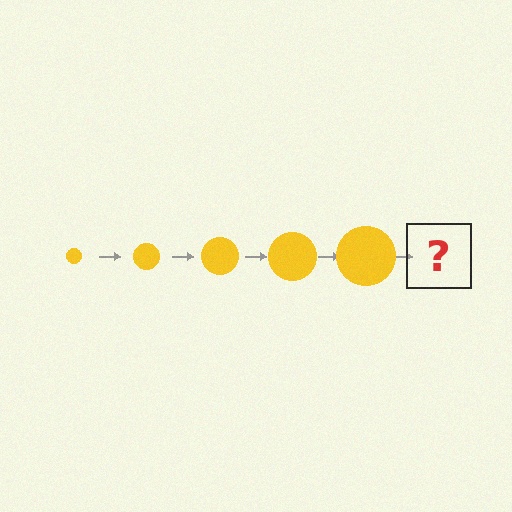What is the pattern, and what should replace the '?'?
The pattern is that the circle gets progressively larger each step. The '?' should be a yellow circle, larger than the previous one.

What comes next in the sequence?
The next element should be a yellow circle, larger than the previous one.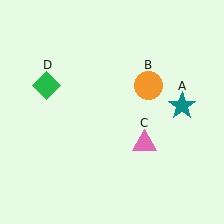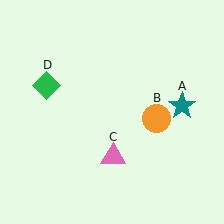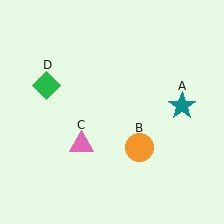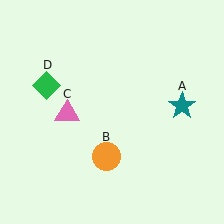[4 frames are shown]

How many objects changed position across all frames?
2 objects changed position: orange circle (object B), pink triangle (object C).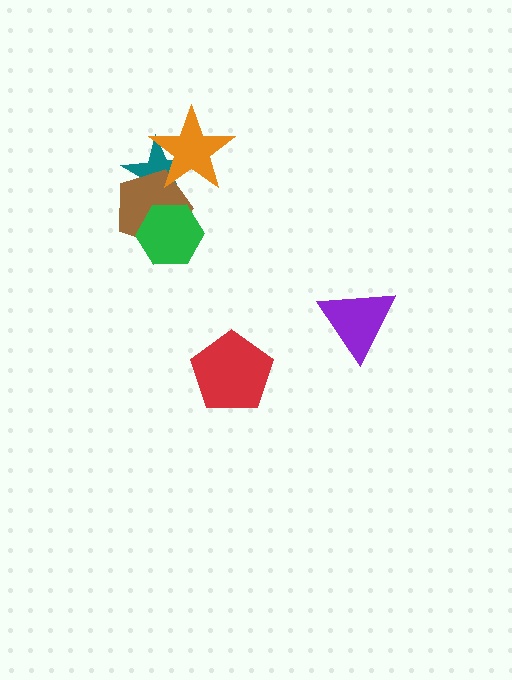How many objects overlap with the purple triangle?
0 objects overlap with the purple triangle.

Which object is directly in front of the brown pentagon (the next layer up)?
The orange star is directly in front of the brown pentagon.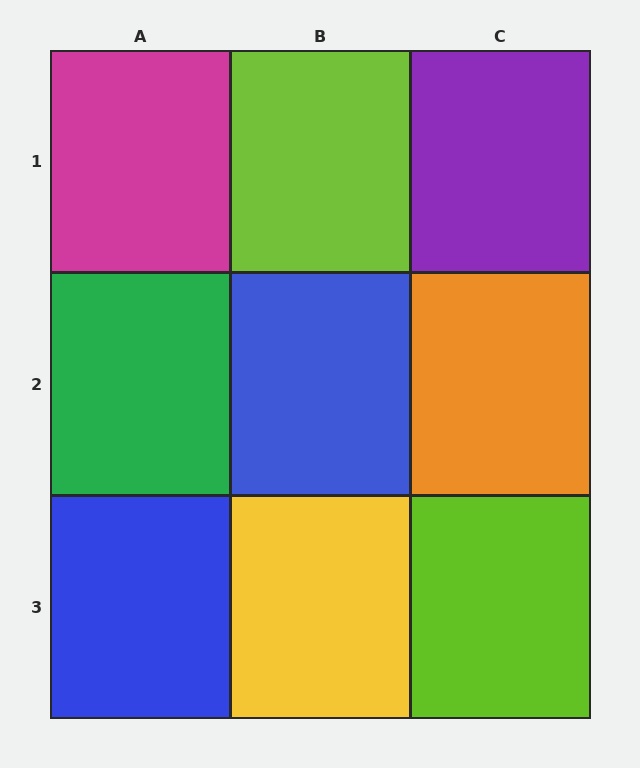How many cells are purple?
1 cell is purple.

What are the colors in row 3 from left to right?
Blue, yellow, lime.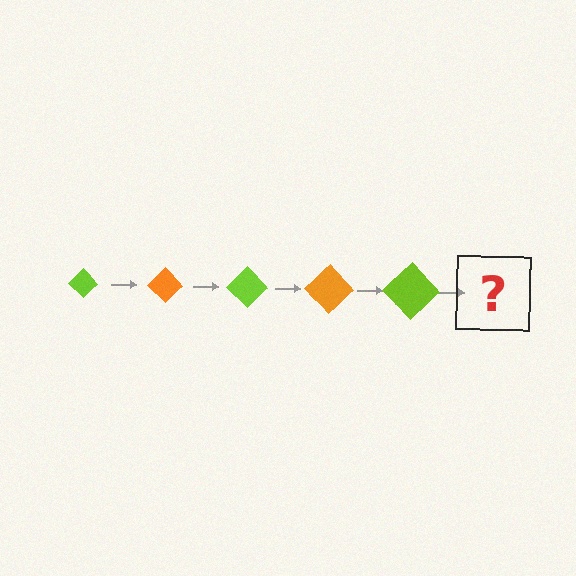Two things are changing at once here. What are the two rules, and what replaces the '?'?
The two rules are that the diamond grows larger each step and the color cycles through lime and orange. The '?' should be an orange diamond, larger than the previous one.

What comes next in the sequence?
The next element should be an orange diamond, larger than the previous one.